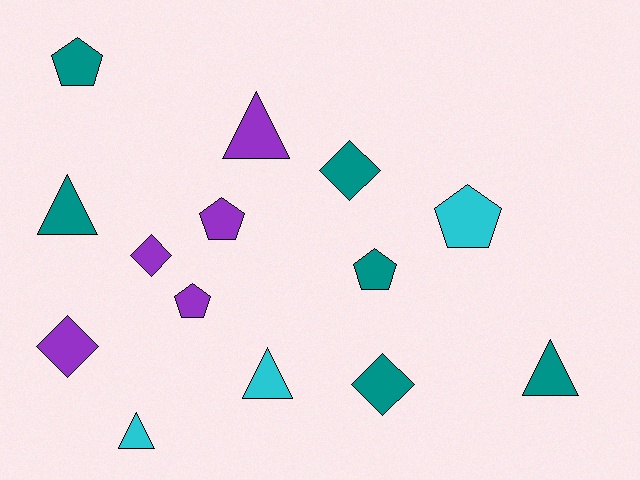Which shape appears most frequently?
Pentagon, with 5 objects.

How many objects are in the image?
There are 14 objects.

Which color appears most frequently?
Teal, with 6 objects.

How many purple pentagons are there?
There are 2 purple pentagons.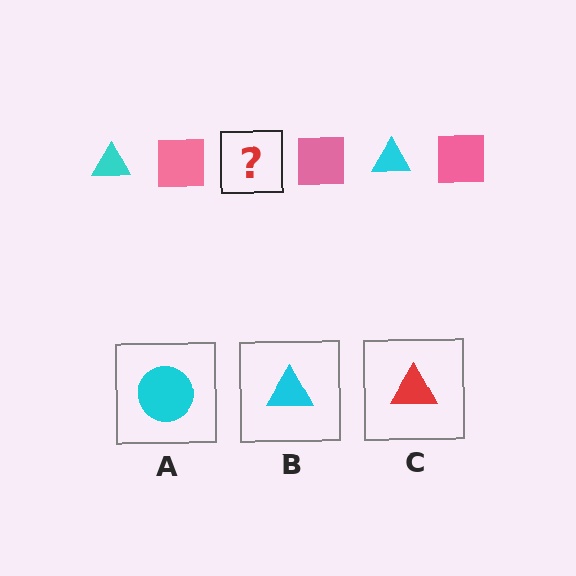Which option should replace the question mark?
Option B.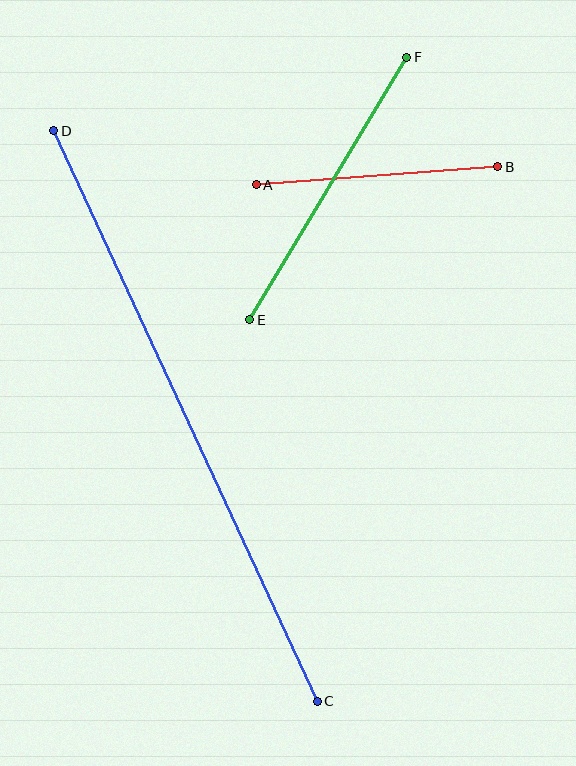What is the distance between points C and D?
The distance is approximately 629 pixels.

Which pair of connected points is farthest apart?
Points C and D are farthest apart.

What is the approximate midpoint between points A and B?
The midpoint is at approximately (377, 176) pixels.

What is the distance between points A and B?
The distance is approximately 242 pixels.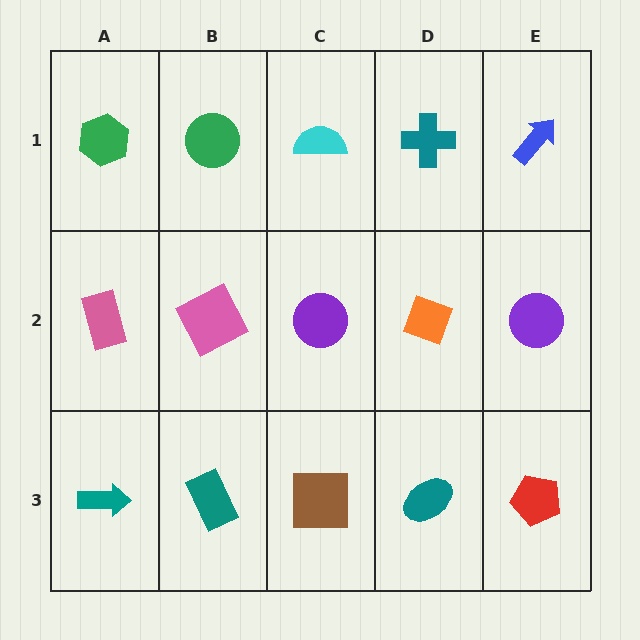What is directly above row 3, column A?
A pink rectangle.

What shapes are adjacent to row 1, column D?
An orange diamond (row 2, column D), a cyan semicircle (row 1, column C), a blue arrow (row 1, column E).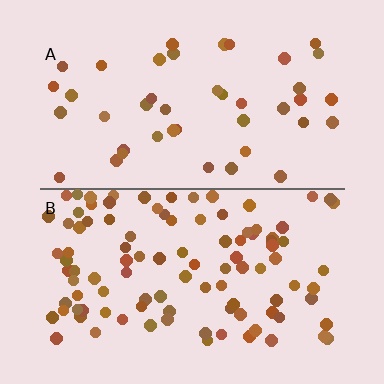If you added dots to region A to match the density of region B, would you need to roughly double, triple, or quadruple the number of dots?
Approximately double.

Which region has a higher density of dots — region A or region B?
B (the bottom).